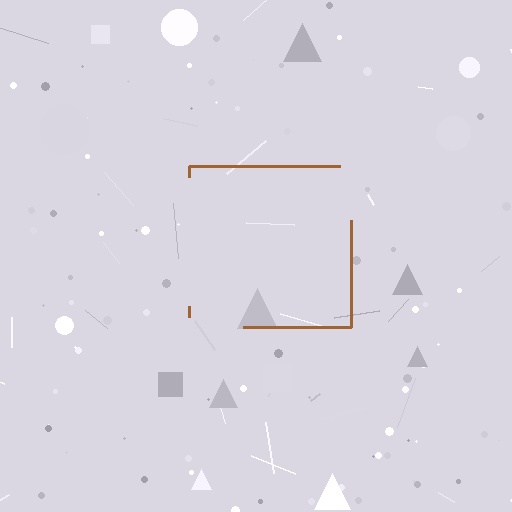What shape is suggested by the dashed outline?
The dashed outline suggests a square.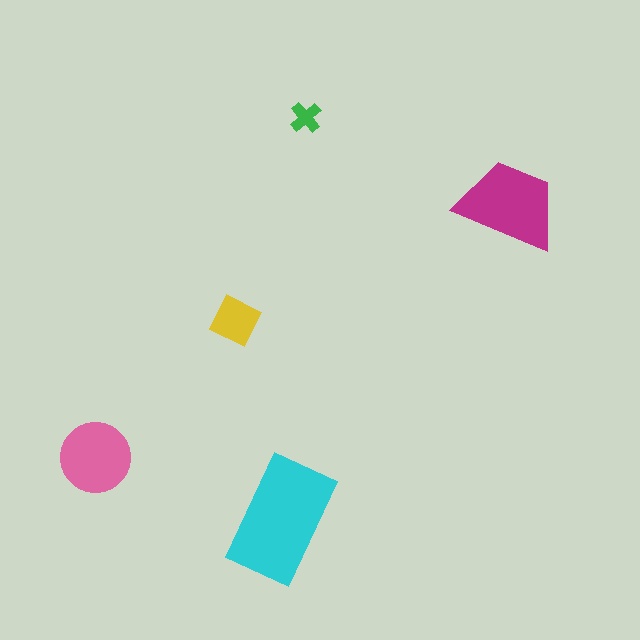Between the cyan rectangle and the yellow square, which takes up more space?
The cyan rectangle.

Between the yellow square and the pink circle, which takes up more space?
The pink circle.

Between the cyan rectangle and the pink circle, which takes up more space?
The cyan rectangle.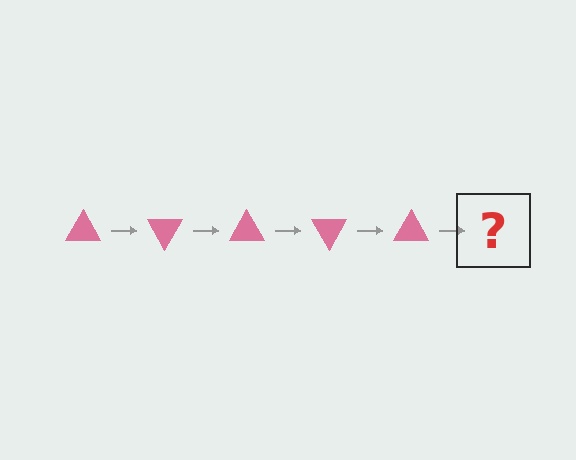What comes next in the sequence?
The next element should be a pink triangle rotated 300 degrees.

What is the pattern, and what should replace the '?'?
The pattern is that the triangle rotates 60 degrees each step. The '?' should be a pink triangle rotated 300 degrees.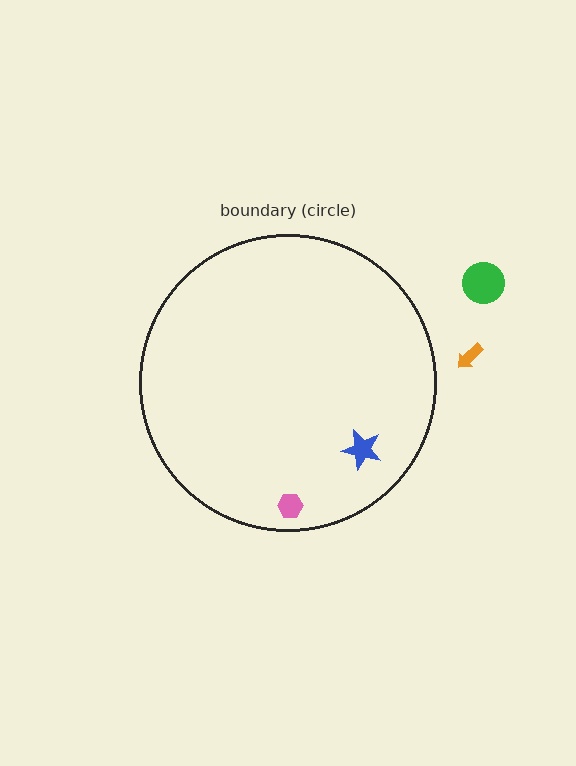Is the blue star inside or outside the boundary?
Inside.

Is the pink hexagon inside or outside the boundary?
Inside.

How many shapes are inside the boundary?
2 inside, 2 outside.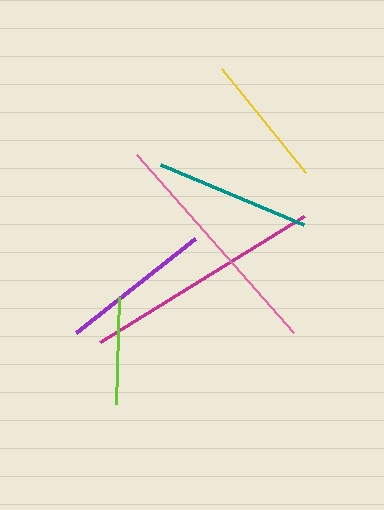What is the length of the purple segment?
The purple segment is approximately 152 pixels long.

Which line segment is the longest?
The magenta line is the longest at approximately 239 pixels.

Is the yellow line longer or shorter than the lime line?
The yellow line is longer than the lime line.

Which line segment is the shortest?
The lime line is the shortest at approximately 107 pixels.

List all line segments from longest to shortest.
From longest to shortest: magenta, pink, teal, purple, yellow, lime.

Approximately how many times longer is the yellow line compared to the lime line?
The yellow line is approximately 1.3 times the length of the lime line.